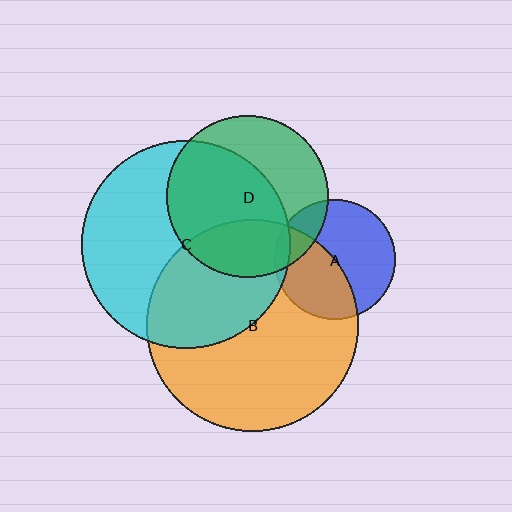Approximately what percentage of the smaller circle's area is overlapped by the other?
Approximately 5%.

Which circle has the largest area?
Circle B (orange).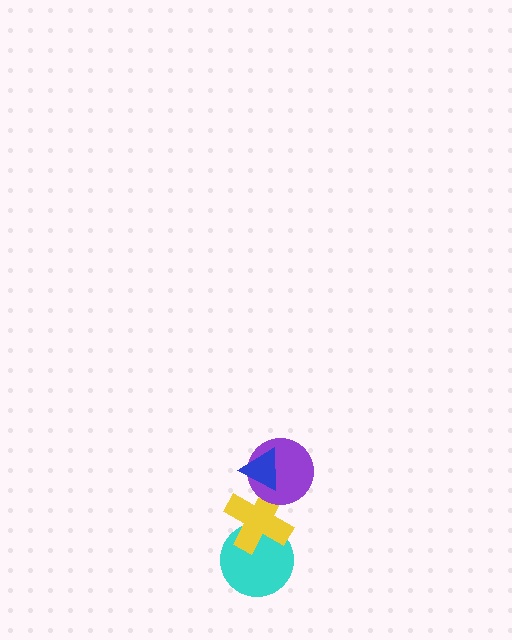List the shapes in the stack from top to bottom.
From top to bottom: the blue triangle, the purple circle, the yellow cross, the cyan circle.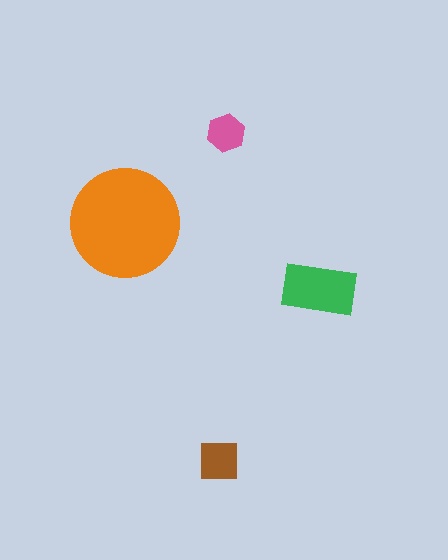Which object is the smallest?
The pink hexagon.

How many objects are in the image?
There are 4 objects in the image.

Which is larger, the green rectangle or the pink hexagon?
The green rectangle.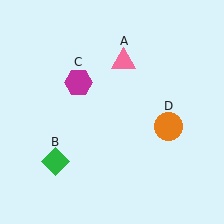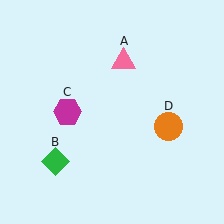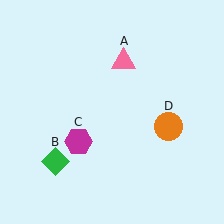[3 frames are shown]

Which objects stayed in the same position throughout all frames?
Pink triangle (object A) and green diamond (object B) and orange circle (object D) remained stationary.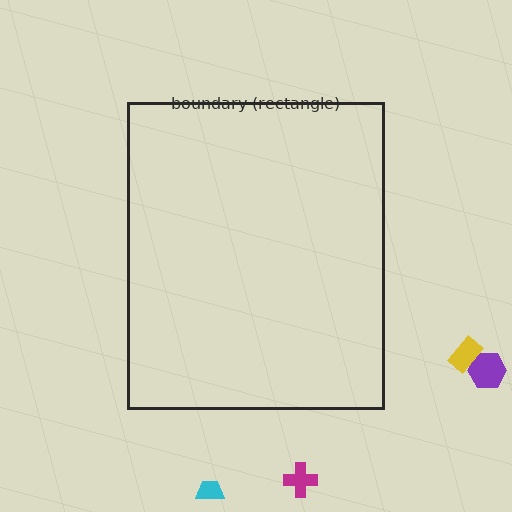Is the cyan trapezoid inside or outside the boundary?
Outside.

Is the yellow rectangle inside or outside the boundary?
Outside.